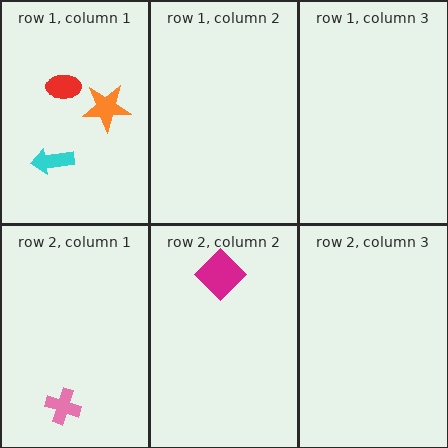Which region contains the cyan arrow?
The row 1, column 1 region.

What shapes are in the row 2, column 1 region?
The pink cross.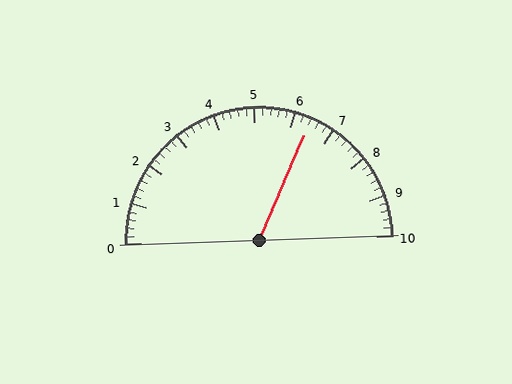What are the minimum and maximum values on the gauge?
The gauge ranges from 0 to 10.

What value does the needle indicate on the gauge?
The needle indicates approximately 6.4.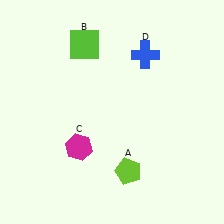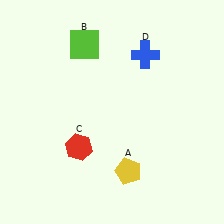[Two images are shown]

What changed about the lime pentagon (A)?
In Image 1, A is lime. In Image 2, it changed to yellow.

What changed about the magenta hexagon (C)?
In Image 1, C is magenta. In Image 2, it changed to red.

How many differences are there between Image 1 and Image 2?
There are 2 differences between the two images.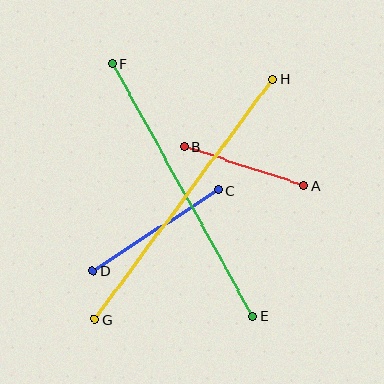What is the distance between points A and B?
The distance is approximately 126 pixels.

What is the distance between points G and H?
The distance is approximately 298 pixels.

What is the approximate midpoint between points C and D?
The midpoint is at approximately (155, 230) pixels.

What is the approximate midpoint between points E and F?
The midpoint is at approximately (182, 190) pixels.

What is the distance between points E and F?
The distance is approximately 289 pixels.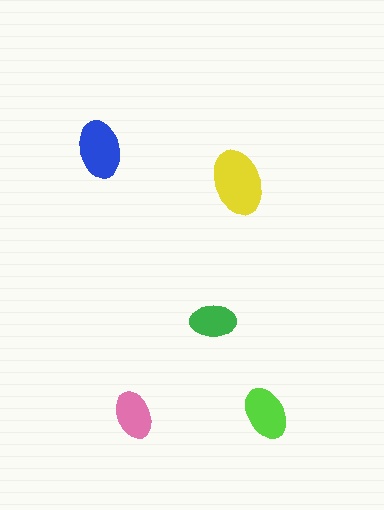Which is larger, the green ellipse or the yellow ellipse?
The yellow one.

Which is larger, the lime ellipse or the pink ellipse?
The lime one.